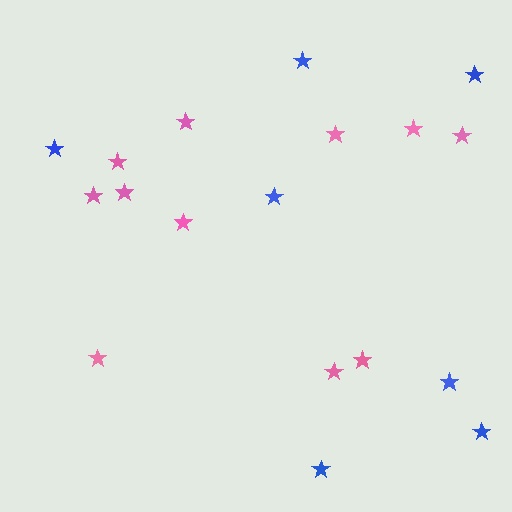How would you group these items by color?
There are 2 groups: one group of pink stars (11) and one group of blue stars (7).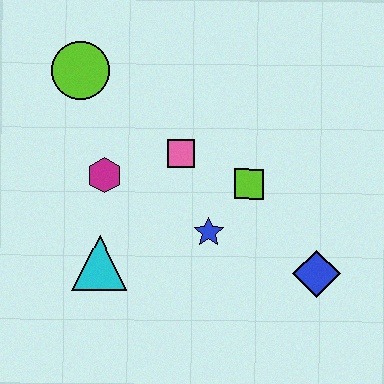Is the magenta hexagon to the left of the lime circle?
No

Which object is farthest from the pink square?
The blue diamond is farthest from the pink square.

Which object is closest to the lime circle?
The magenta hexagon is closest to the lime circle.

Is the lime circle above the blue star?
Yes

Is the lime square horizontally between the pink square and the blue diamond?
Yes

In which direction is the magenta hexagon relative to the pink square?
The magenta hexagon is to the left of the pink square.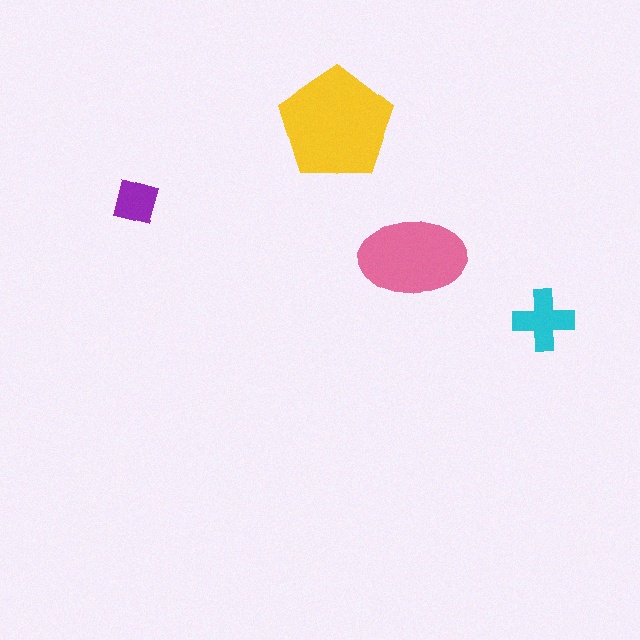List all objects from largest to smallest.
The yellow pentagon, the pink ellipse, the cyan cross, the purple square.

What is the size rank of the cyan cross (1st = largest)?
3rd.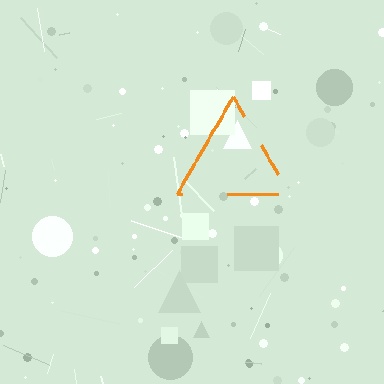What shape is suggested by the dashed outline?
The dashed outline suggests a triangle.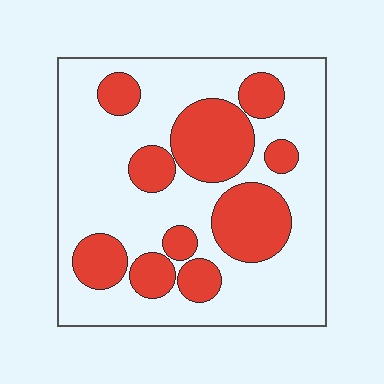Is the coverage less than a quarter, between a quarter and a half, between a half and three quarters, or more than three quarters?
Between a quarter and a half.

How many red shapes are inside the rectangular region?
10.